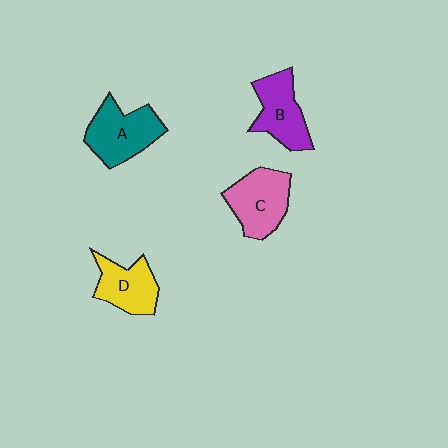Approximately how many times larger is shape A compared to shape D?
Approximately 1.2 times.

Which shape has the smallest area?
Shape D (yellow).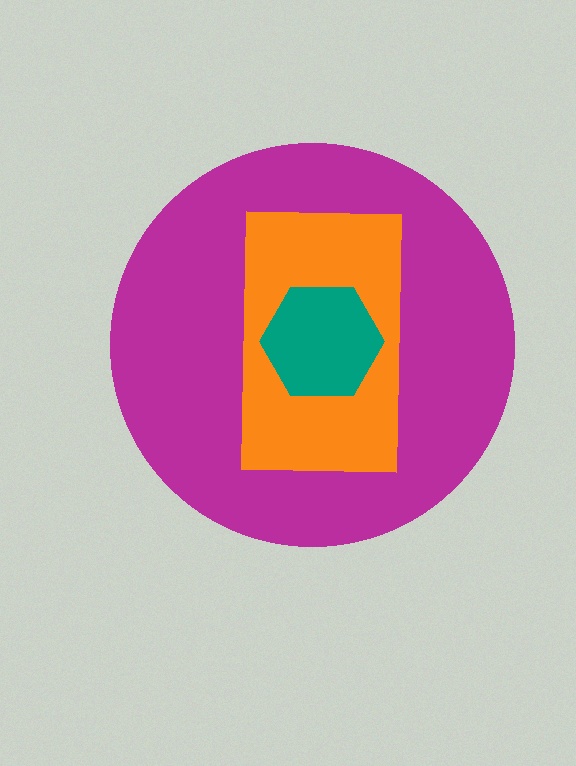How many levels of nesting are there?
3.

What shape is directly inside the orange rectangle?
The teal hexagon.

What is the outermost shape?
The magenta circle.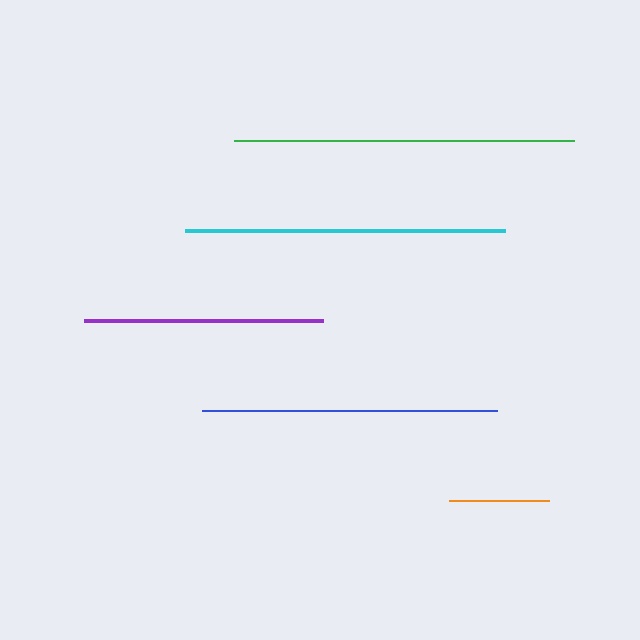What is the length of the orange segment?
The orange segment is approximately 100 pixels long.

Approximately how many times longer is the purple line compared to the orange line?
The purple line is approximately 2.4 times the length of the orange line.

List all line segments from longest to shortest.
From longest to shortest: green, cyan, blue, purple, orange.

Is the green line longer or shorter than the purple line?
The green line is longer than the purple line.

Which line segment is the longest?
The green line is the longest at approximately 340 pixels.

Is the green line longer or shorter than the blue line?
The green line is longer than the blue line.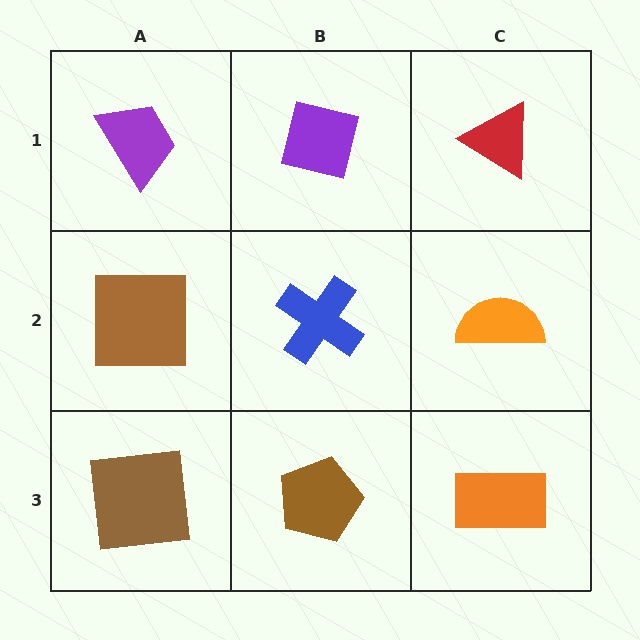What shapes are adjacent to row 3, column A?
A brown square (row 2, column A), a brown pentagon (row 3, column B).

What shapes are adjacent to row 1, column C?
An orange semicircle (row 2, column C), a purple square (row 1, column B).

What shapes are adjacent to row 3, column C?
An orange semicircle (row 2, column C), a brown pentagon (row 3, column B).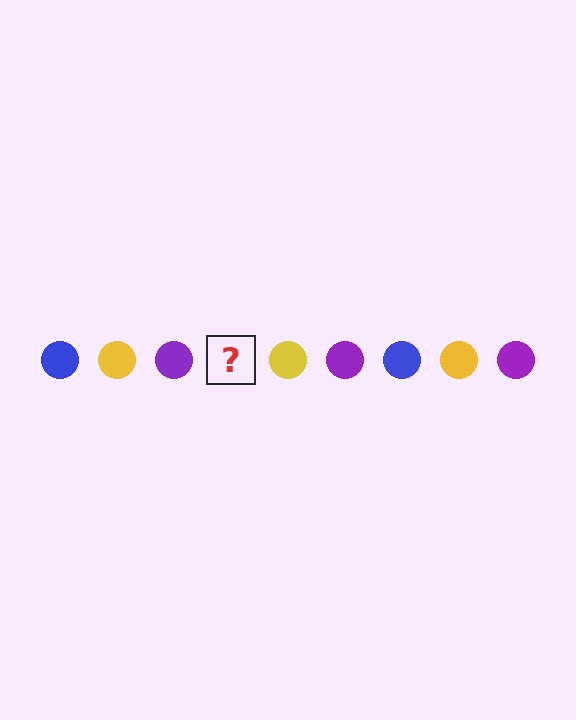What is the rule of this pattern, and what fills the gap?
The rule is that the pattern cycles through blue, yellow, purple circles. The gap should be filled with a blue circle.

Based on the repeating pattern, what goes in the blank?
The blank should be a blue circle.